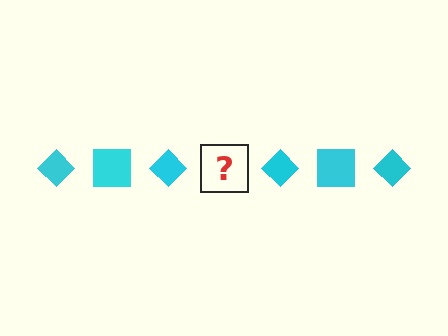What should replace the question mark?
The question mark should be replaced with a cyan square.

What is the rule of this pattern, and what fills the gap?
The rule is that the pattern cycles through diamond, square shapes in cyan. The gap should be filled with a cyan square.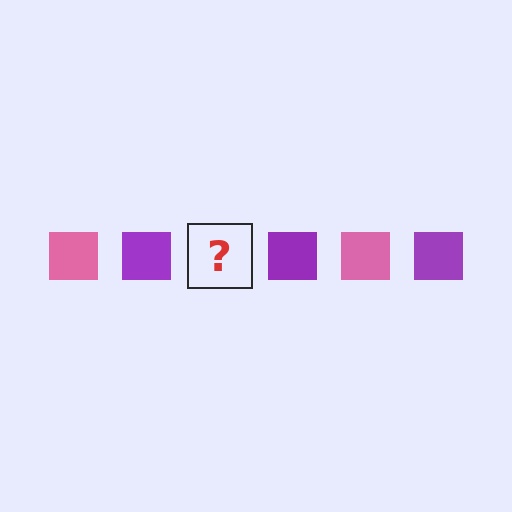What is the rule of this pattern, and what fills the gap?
The rule is that the pattern cycles through pink, purple squares. The gap should be filled with a pink square.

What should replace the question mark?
The question mark should be replaced with a pink square.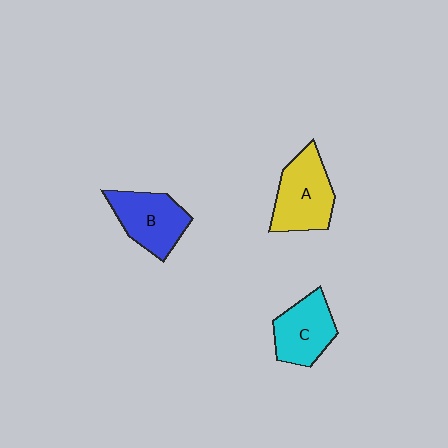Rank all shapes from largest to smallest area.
From largest to smallest: A (yellow), B (blue), C (cyan).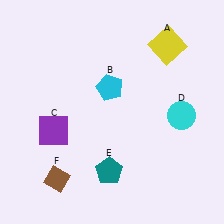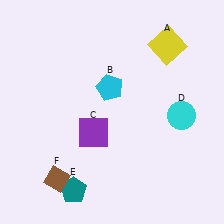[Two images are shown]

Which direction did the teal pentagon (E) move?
The teal pentagon (E) moved left.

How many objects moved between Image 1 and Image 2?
2 objects moved between the two images.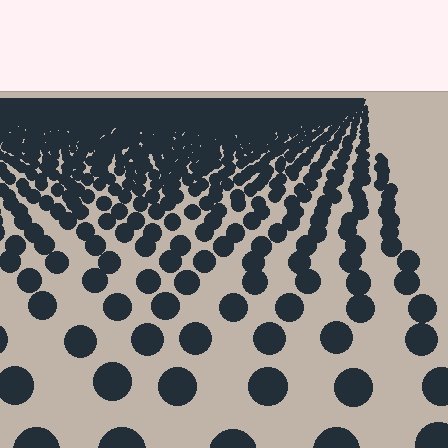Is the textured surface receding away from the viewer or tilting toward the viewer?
The surface is receding away from the viewer. Texture elements get smaller and denser toward the top.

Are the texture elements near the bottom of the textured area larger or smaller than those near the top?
Larger. Near the bottom, elements are closer to the viewer and appear at a bigger on-screen size.